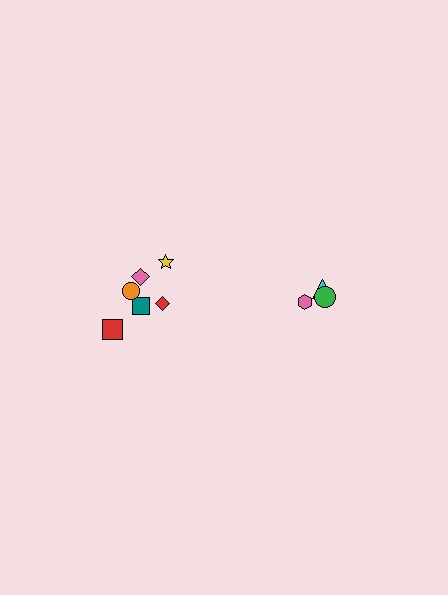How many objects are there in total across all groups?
There are 9 objects.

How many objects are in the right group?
There are 3 objects.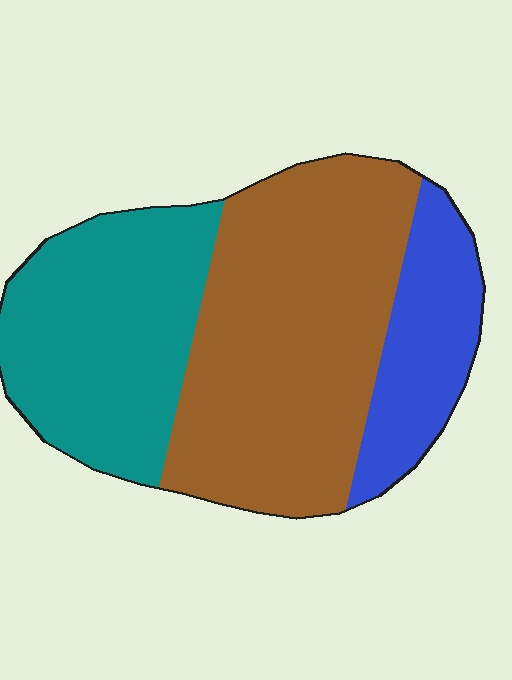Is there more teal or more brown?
Brown.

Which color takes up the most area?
Brown, at roughly 50%.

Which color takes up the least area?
Blue, at roughly 15%.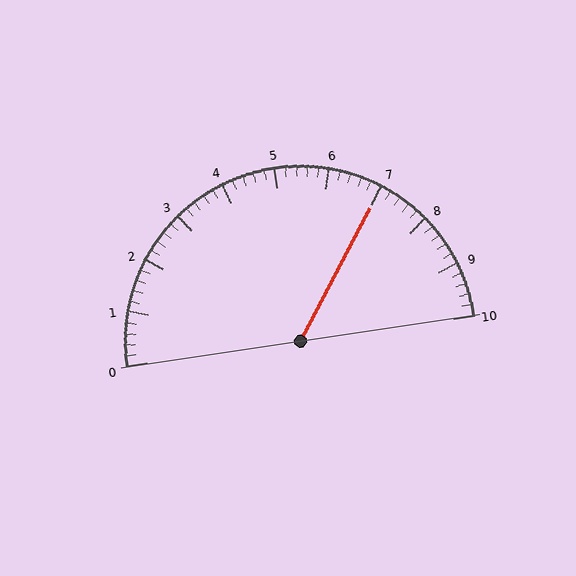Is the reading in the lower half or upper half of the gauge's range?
The reading is in the upper half of the range (0 to 10).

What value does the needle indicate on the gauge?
The needle indicates approximately 7.0.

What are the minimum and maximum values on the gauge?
The gauge ranges from 0 to 10.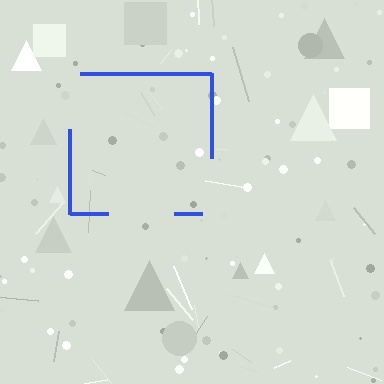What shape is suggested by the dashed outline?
The dashed outline suggests a square.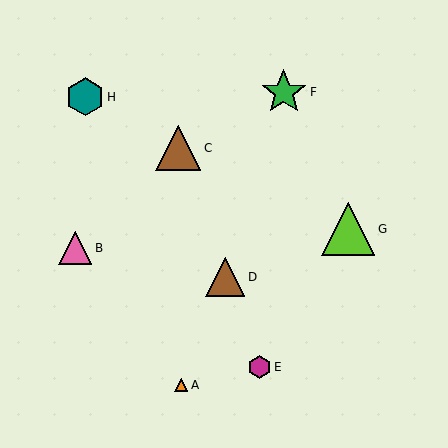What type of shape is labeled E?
Shape E is a magenta hexagon.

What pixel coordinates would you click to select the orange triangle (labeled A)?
Click at (181, 385) to select the orange triangle A.